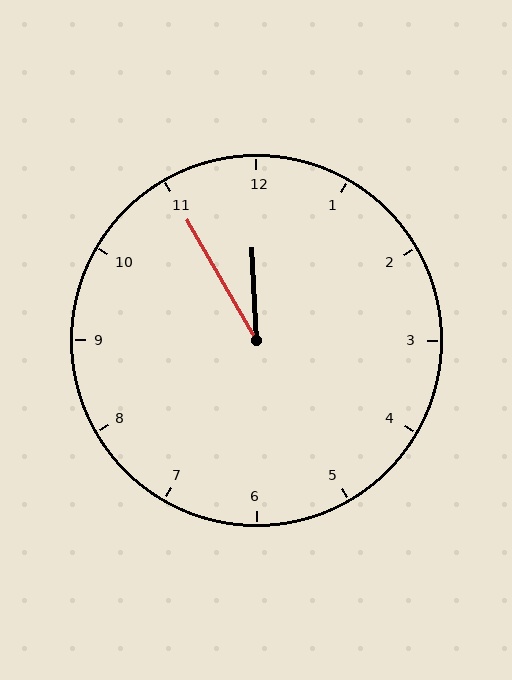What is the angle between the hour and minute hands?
Approximately 28 degrees.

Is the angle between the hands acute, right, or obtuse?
It is acute.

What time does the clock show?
11:55.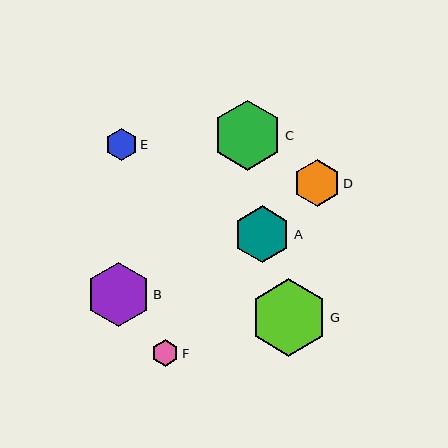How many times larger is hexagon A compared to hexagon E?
Hexagon A is approximately 1.8 times the size of hexagon E.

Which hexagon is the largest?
Hexagon G is the largest with a size of approximately 77 pixels.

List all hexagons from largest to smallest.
From largest to smallest: G, C, B, A, D, E, F.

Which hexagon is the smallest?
Hexagon F is the smallest with a size of approximately 27 pixels.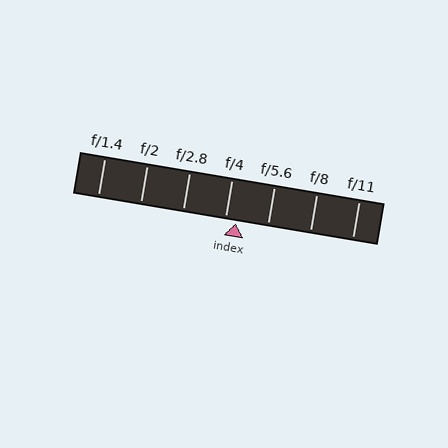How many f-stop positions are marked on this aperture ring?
There are 7 f-stop positions marked.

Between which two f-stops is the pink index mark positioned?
The index mark is between f/4 and f/5.6.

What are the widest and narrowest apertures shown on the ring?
The widest aperture shown is f/1.4 and the narrowest is f/11.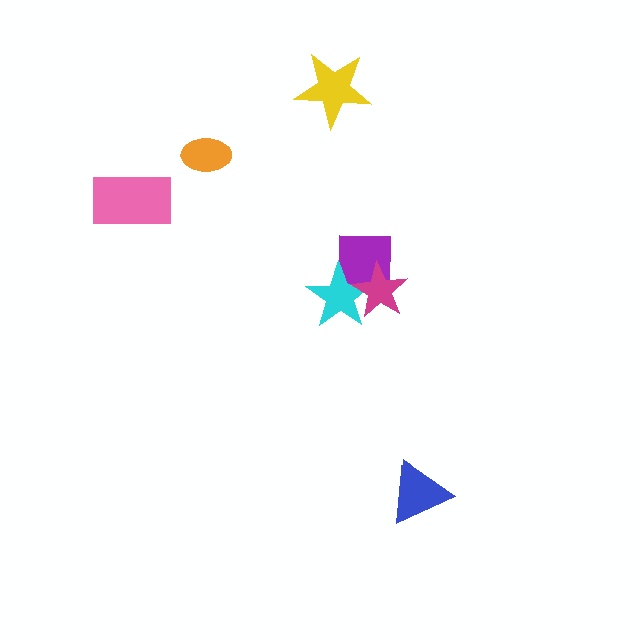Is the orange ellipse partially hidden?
No, no other shape covers it.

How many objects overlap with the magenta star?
2 objects overlap with the magenta star.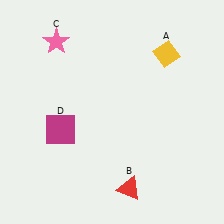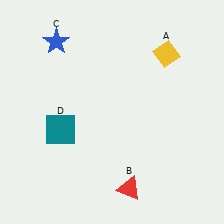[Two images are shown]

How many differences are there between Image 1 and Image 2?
There are 2 differences between the two images.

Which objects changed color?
C changed from pink to blue. D changed from magenta to teal.